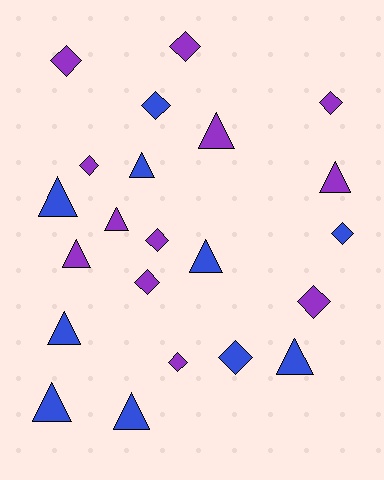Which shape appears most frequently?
Triangle, with 11 objects.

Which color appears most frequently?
Purple, with 12 objects.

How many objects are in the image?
There are 22 objects.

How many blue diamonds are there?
There are 3 blue diamonds.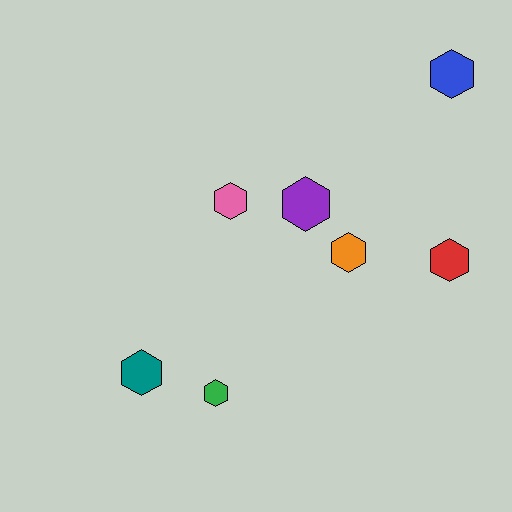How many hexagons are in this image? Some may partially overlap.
There are 7 hexagons.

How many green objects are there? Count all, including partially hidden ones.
There is 1 green object.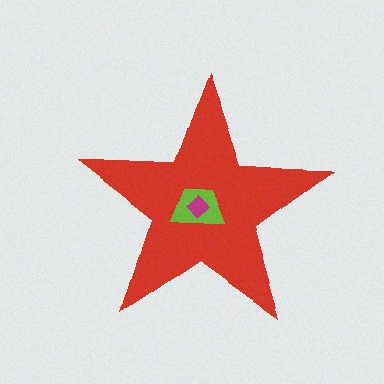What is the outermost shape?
The red star.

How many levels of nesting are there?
3.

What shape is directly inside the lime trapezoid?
The magenta diamond.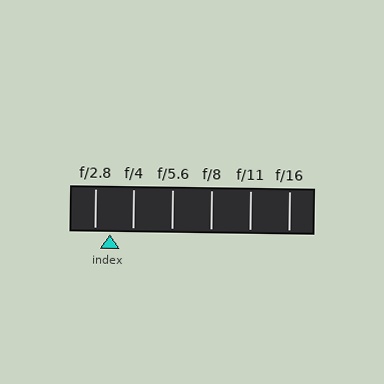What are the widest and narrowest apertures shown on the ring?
The widest aperture shown is f/2.8 and the narrowest is f/16.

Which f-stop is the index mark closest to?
The index mark is closest to f/2.8.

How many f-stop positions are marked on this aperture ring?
There are 6 f-stop positions marked.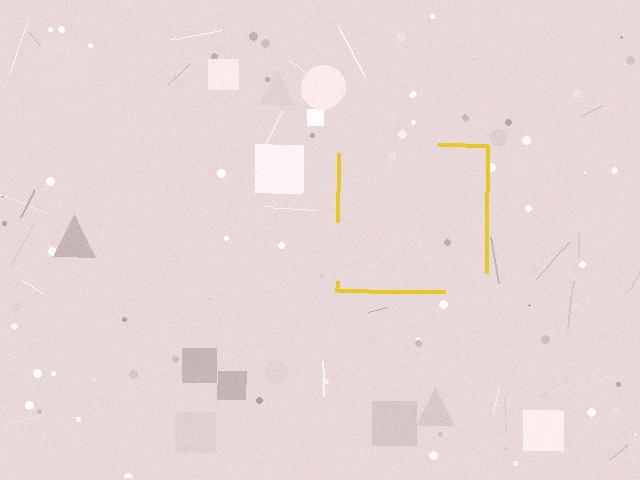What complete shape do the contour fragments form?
The contour fragments form a square.